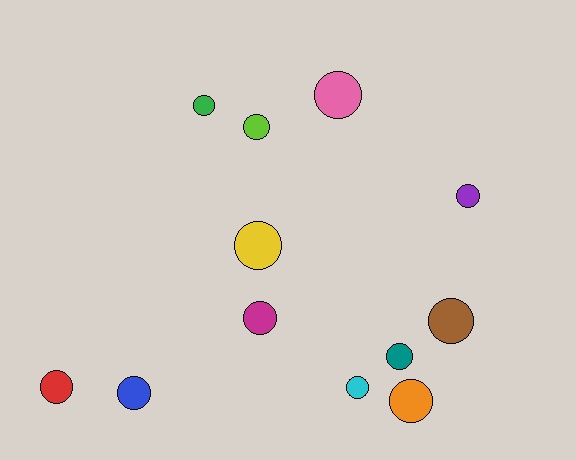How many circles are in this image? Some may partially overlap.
There are 12 circles.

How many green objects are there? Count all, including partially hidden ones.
There is 1 green object.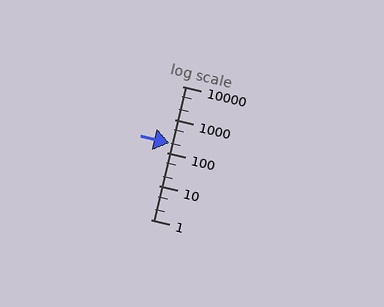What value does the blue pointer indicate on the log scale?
The pointer indicates approximately 190.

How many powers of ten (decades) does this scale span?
The scale spans 4 decades, from 1 to 10000.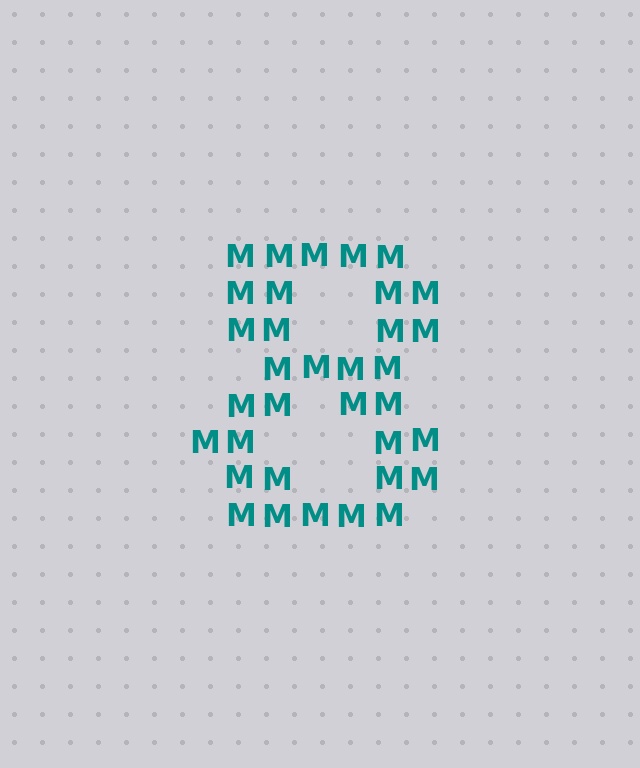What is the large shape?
The large shape is the digit 8.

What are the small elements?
The small elements are letter M's.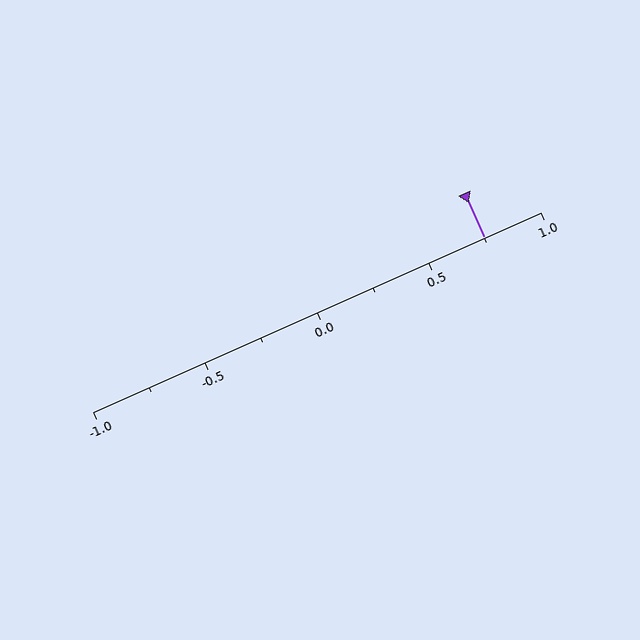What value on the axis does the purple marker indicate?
The marker indicates approximately 0.75.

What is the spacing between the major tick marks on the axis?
The major ticks are spaced 0.5 apart.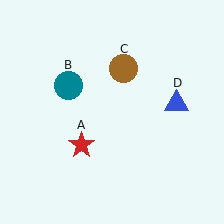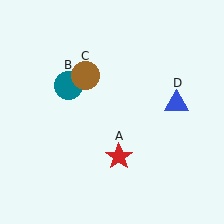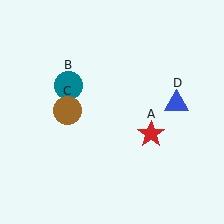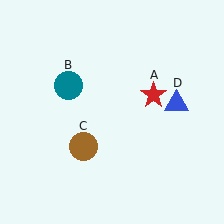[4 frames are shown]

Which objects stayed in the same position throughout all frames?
Teal circle (object B) and blue triangle (object D) remained stationary.